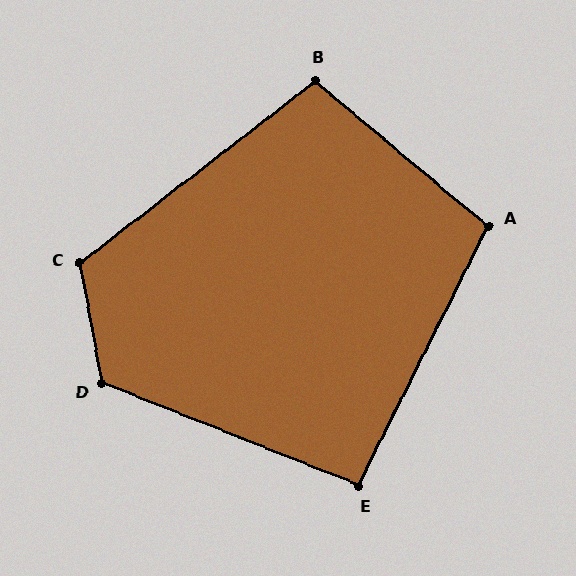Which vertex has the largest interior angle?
D, at approximately 122 degrees.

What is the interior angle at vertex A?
Approximately 104 degrees (obtuse).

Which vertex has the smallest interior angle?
E, at approximately 95 degrees.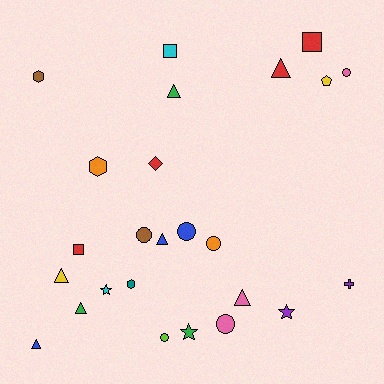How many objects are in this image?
There are 25 objects.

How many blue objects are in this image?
There are 3 blue objects.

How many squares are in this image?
There are 3 squares.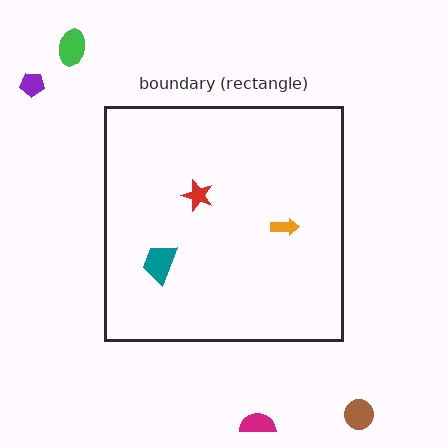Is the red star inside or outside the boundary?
Inside.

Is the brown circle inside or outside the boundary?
Outside.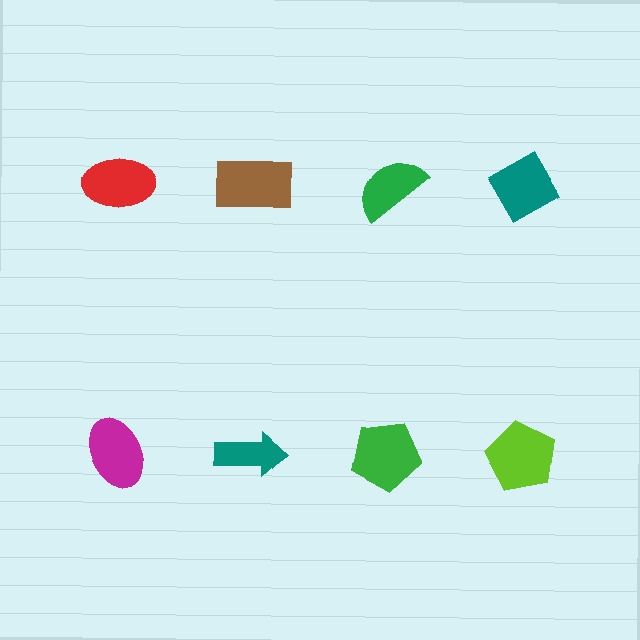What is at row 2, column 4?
A lime pentagon.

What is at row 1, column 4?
A teal diamond.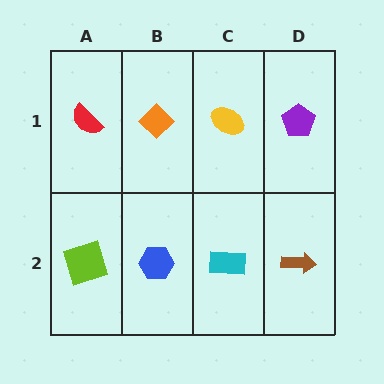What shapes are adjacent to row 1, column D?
A brown arrow (row 2, column D), a yellow ellipse (row 1, column C).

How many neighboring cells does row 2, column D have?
2.